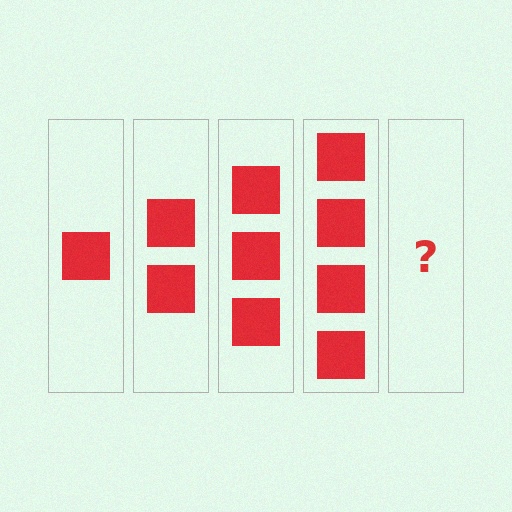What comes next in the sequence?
The next element should be 5 squares.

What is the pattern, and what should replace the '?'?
The pattern is that each step adds one more square. The '?' should be 5 squares.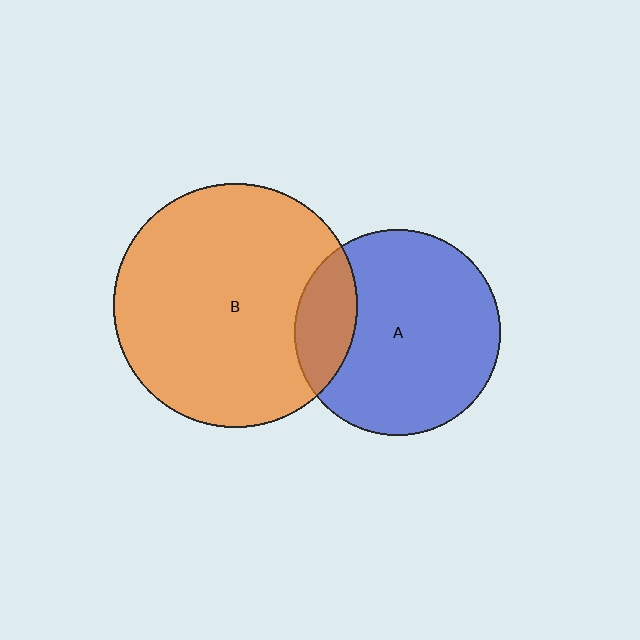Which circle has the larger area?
Circle B (orange).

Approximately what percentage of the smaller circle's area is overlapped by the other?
Approximately 20%.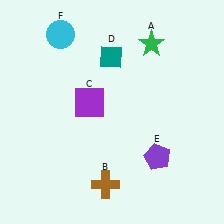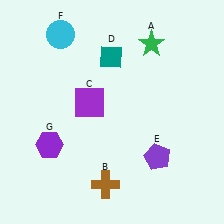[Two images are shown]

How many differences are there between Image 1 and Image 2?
There is 1 difference between the two images.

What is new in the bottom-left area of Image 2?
A purple hexagon (G) was added in the bottom-left area of Image 2.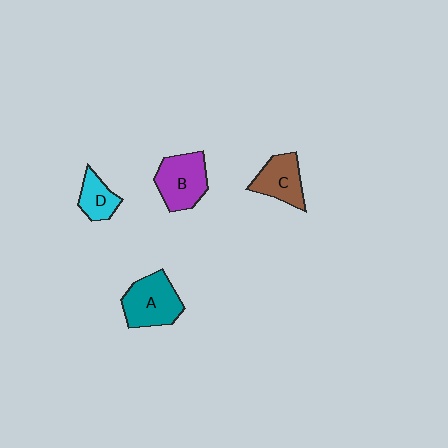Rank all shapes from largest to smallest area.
From largest to smallest: A (teal), B (purple), C (brown), D (cyan).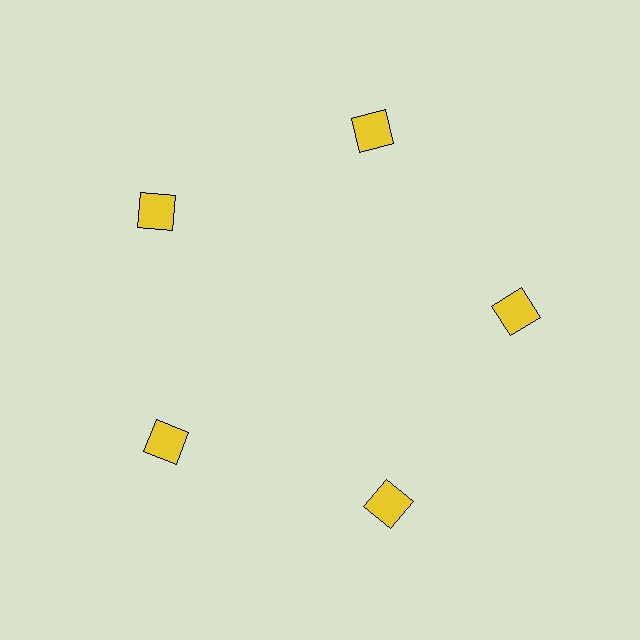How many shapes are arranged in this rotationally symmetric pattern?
There are 5 shapes, arranged in 5 groups of 1.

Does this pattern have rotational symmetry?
Yes, this pattern has 5-fold rotational symmetry. It looks the same after rotating 72 degrees around the center.